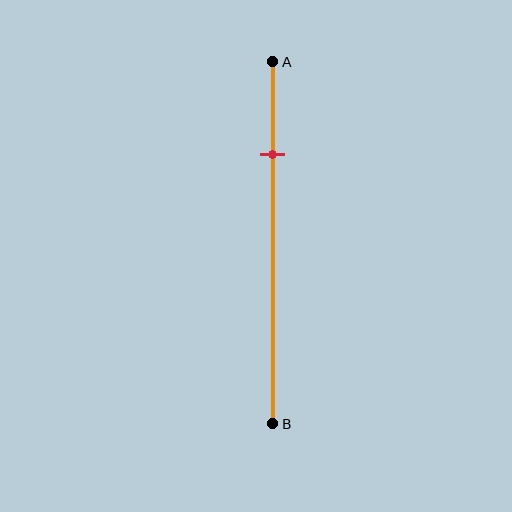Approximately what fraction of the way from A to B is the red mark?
The red mark is approximately 25% of the way from A to B.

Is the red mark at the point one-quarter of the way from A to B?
Yes, the mark is approximately at the one-quarter point.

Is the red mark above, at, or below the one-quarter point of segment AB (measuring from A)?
The red mark is approximately at the one-quarter point of segment AB.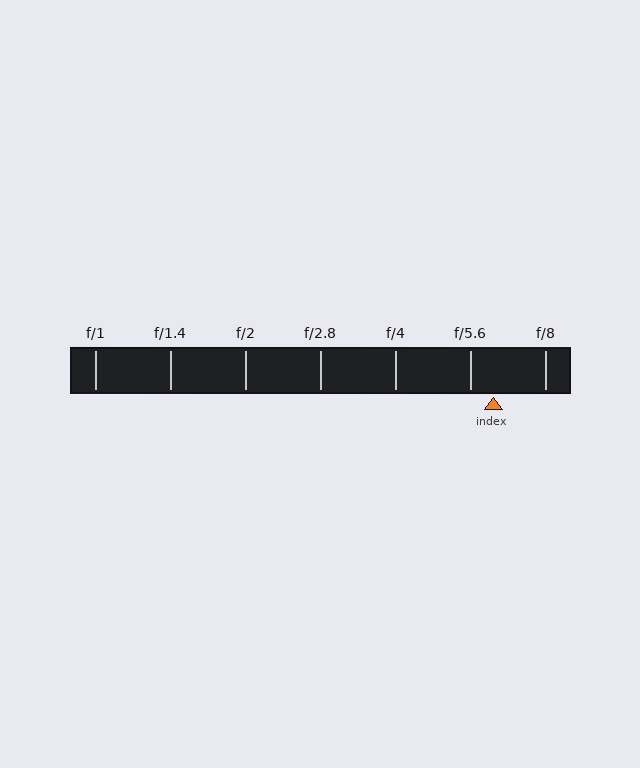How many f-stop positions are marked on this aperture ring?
There are 7 f-stop positions marked.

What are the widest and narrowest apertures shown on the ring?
The widest aperture shown is f/1 and the narrowest is f/8.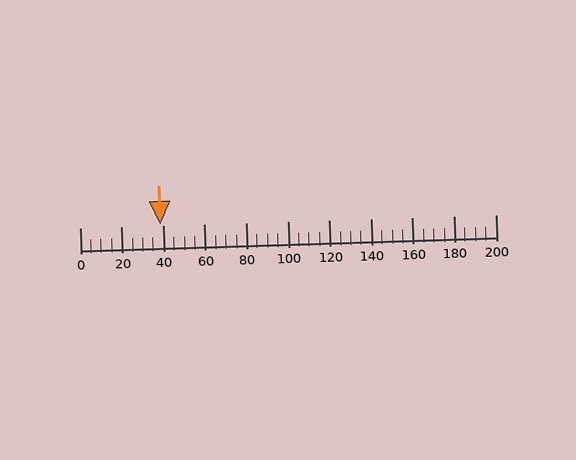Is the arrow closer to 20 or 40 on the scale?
The arrow is closer to 40.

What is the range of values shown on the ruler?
The ruler shows values from 0 to 200.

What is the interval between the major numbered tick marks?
The major tick marks are spaced 20 units apart.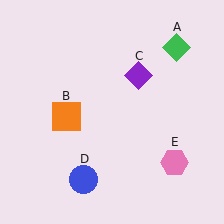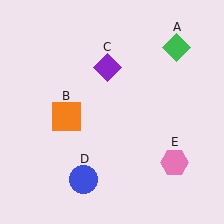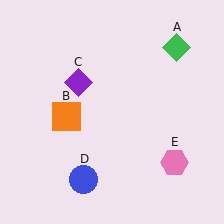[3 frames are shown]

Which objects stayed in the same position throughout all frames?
Green diamond (object A) and orange square (object B) and blue circle (object D) and pink hexagon (object E) remained stationary.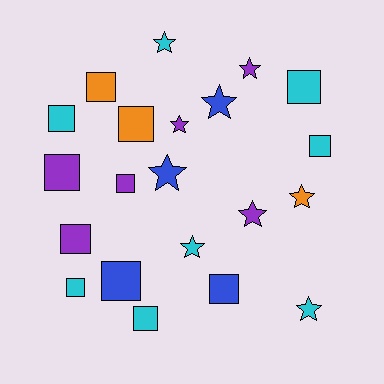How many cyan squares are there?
There are 5 cyan squares.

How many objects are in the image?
There are 21 objects.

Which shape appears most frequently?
Square, with 12 objects.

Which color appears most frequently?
Cyan, with 8 objects.